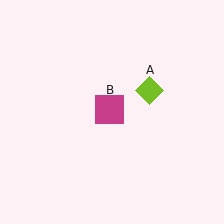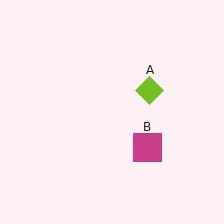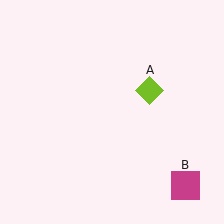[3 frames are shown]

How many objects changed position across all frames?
1 object changed position: magenta square (object B).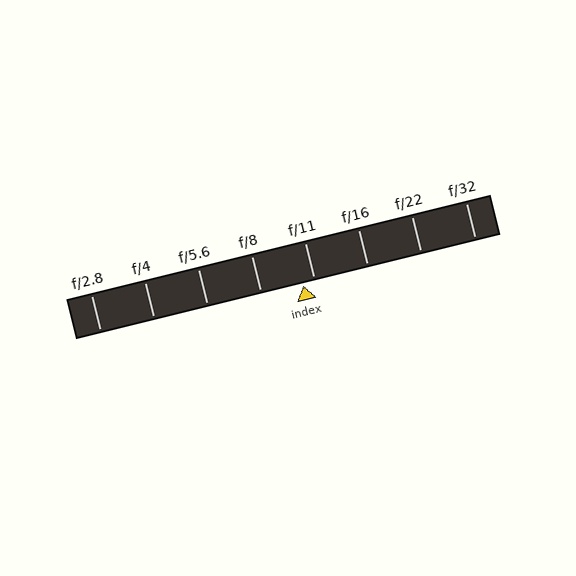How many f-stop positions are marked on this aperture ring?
There are 8 f-stop positions marked.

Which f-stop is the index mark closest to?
The index mark is closest to f/11.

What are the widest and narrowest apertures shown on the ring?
The widest aperture shown is f/2.8 and the narrowest is f/32.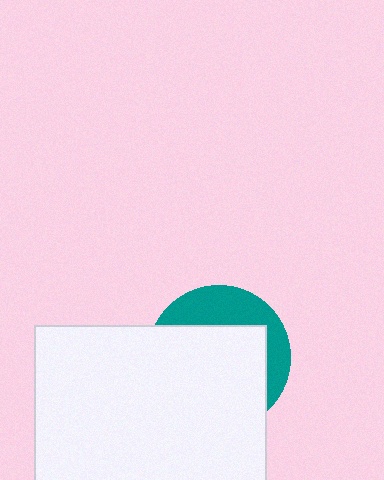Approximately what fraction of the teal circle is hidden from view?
Roughly 68% of the teal circle is hidden behind the white rectangle.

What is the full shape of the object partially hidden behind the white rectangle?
The partially hidden object is a teal circle.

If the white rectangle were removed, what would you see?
You would see the complete teal circle.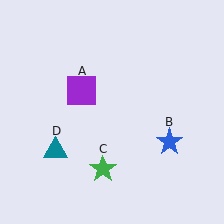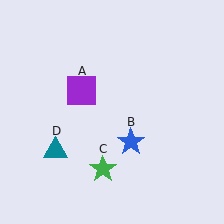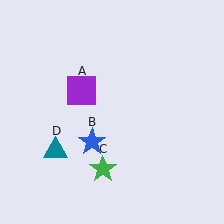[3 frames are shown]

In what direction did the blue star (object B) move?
The blue star (object B) moved left.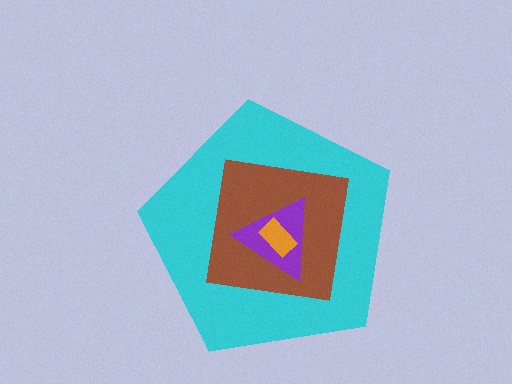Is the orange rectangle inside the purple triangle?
Yes.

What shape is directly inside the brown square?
The purple triangle.